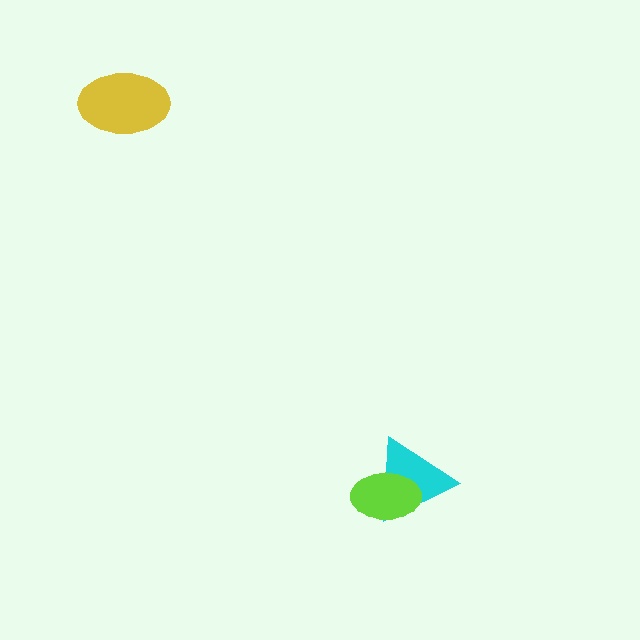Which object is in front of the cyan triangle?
The lime ellipse is in front of the cyan triangle.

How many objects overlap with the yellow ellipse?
0 objects overlap with the yellow ellipse.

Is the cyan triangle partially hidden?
Yes, it is partially covered by another shape.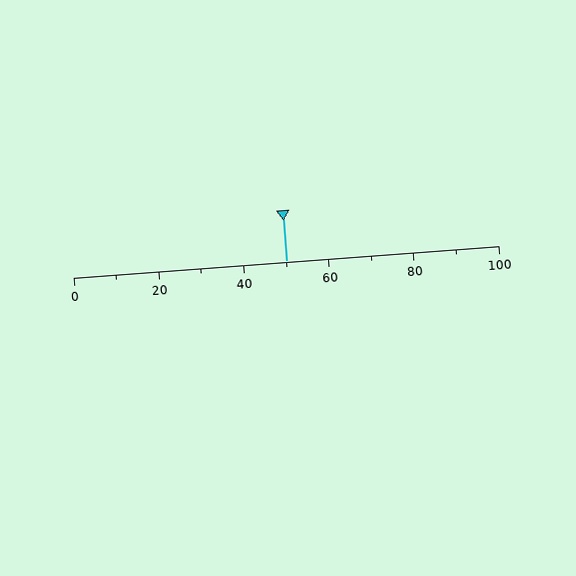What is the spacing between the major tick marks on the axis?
The major ticks are spaced 20 apart.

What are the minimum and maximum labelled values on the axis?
The axis runs from 0 to 100.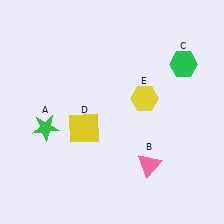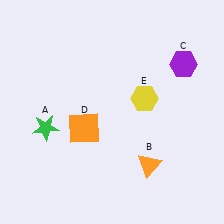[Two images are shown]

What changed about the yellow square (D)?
In Image 1, D is yellow. In Image 2, it changed to orange.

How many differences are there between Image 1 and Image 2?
There are 3 differences between the two images.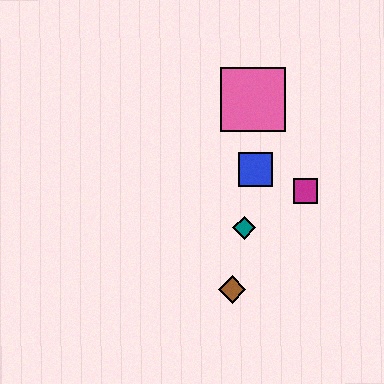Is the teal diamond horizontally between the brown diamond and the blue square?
Yes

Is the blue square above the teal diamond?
Yes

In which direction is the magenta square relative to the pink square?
The magenta square is below the pink square.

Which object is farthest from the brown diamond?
The pink square is farthest from the brown diamond.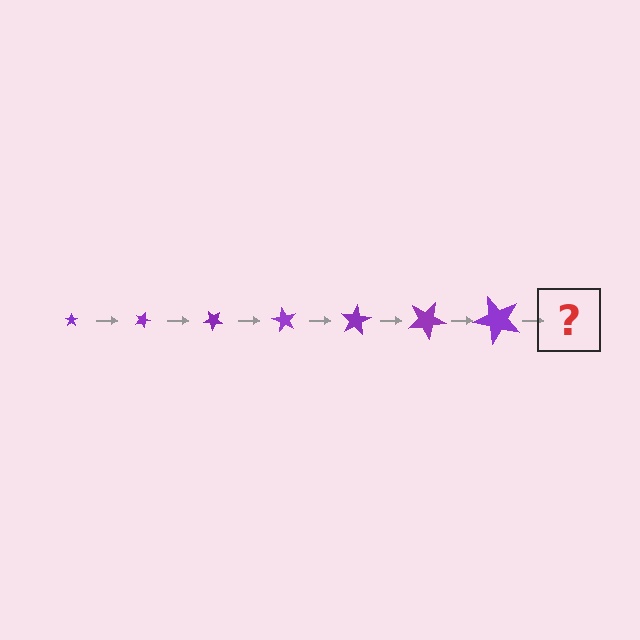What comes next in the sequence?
The next element should be a star, larger than the previous one and rotated 140 degrees from the start.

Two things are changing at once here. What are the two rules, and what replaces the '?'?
The two rules are that the star grows larger each step and it rotates 20 degrees each step. The '?' should be a star, larger than the previous one and rotated 140 degrees from the start.